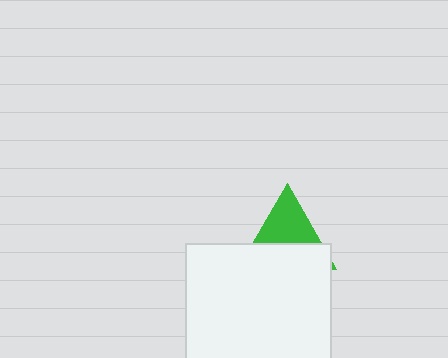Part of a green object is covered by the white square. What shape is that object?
It is a triangle.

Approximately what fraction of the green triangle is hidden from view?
Roughly 50% of the green triangle is hidden behind the white square.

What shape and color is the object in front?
The object in front is a white square.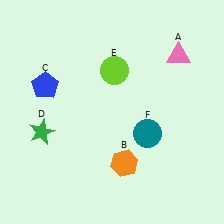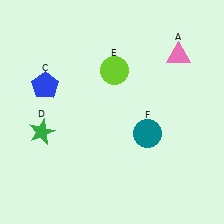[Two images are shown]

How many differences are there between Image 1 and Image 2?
There is 1 difference between the two images.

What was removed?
The orange hexagon (B) was removed in Image 2.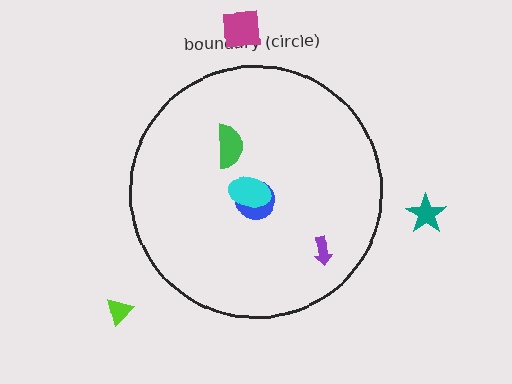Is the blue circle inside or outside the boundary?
Inside.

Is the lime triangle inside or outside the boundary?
Outside.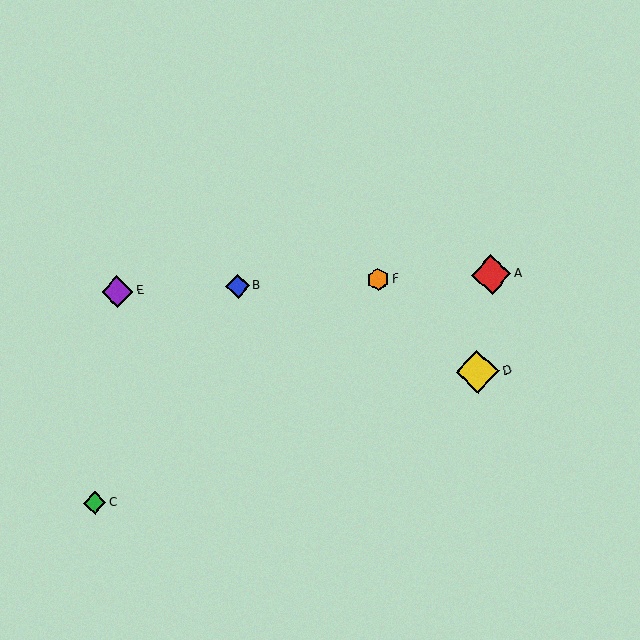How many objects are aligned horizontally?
4 objects (A, B, E, F) are aligned horizontally.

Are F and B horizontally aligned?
Yes, both are at y≈280.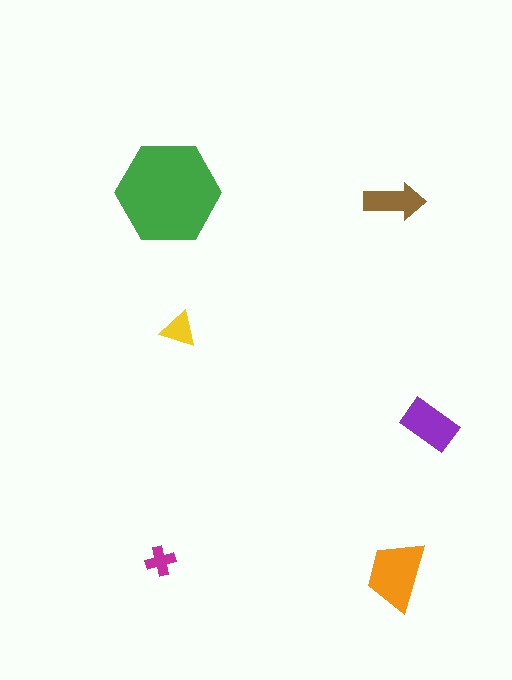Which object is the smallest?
The magenta cross.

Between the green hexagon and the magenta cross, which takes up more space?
The green hexagon.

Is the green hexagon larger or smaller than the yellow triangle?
Larger.